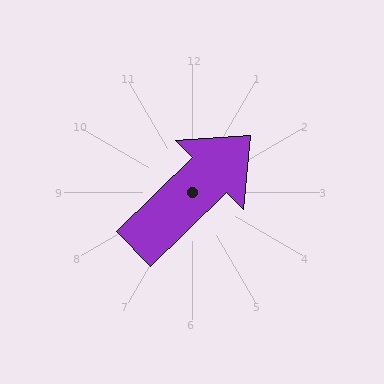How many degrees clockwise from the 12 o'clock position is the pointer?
Approximately 46 degrees.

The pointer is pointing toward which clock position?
Roughly 2 o'clock.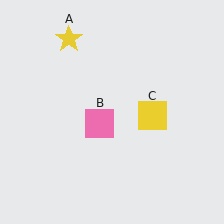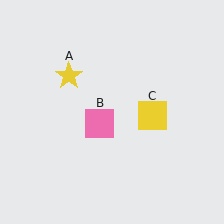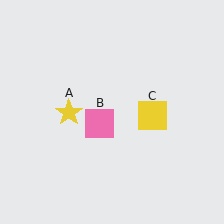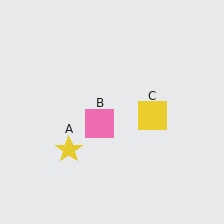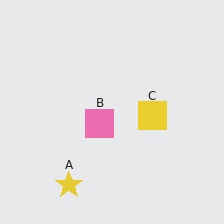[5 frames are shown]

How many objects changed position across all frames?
1 object changed position: yellow star (object A).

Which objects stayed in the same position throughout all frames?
Pink square (object B) and yellow square (object C) remained stationary.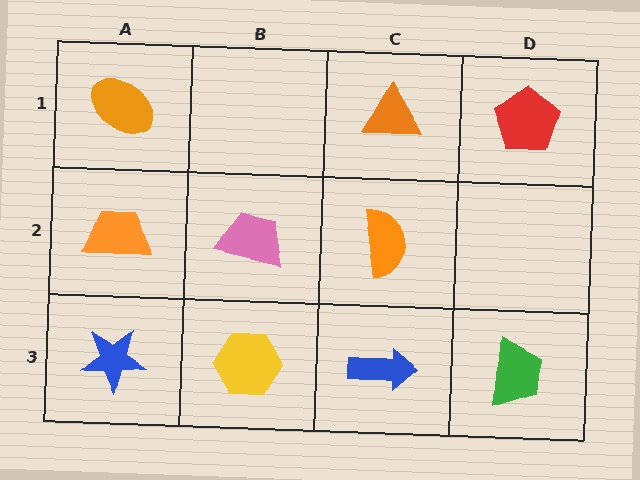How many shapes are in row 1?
3 shapes.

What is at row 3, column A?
A blue star.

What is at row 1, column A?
An orange ellipse.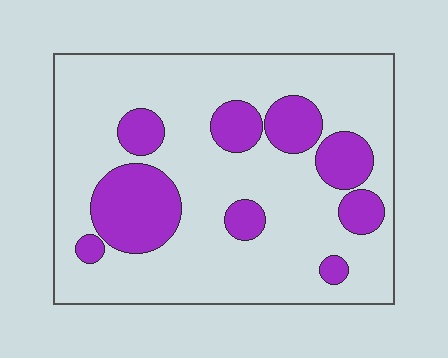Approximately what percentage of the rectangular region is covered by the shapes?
Approximately 25%.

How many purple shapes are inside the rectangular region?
9.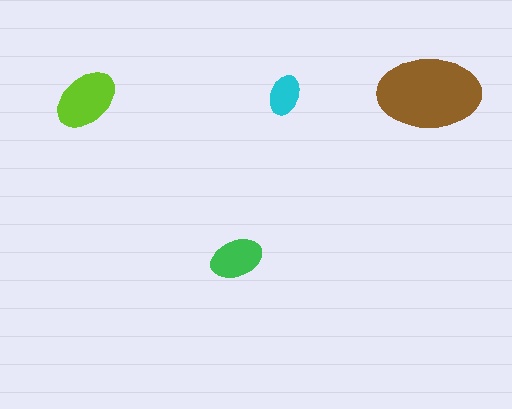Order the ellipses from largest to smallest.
the brown one, the lime one, the green one, the cyan one.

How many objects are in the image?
There are 4 objects in the image.